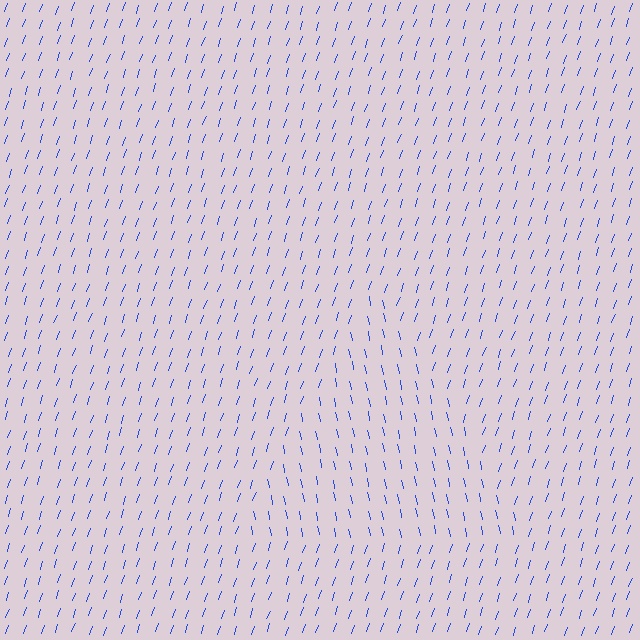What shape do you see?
I see a triangle.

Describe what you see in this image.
The image is filled with small blue line segments. A triangle region in the image has lines oriented differently from the surrounding lines, creating a visible texture boundary.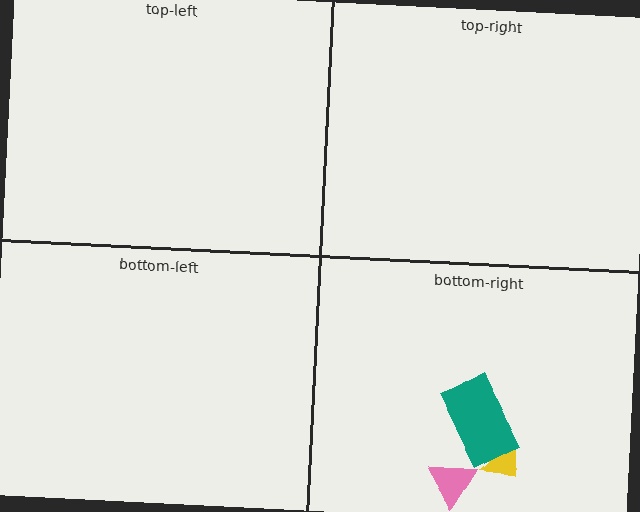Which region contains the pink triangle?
The bottom-right region.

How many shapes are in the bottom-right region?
3.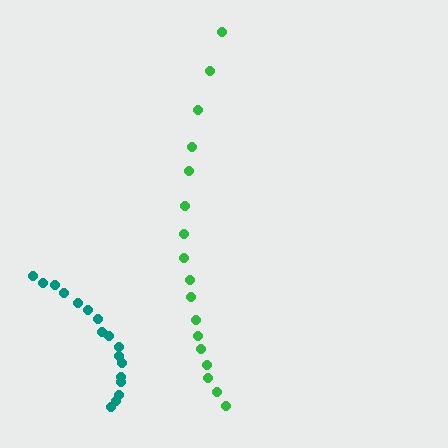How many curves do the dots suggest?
There are 2 distinct paths.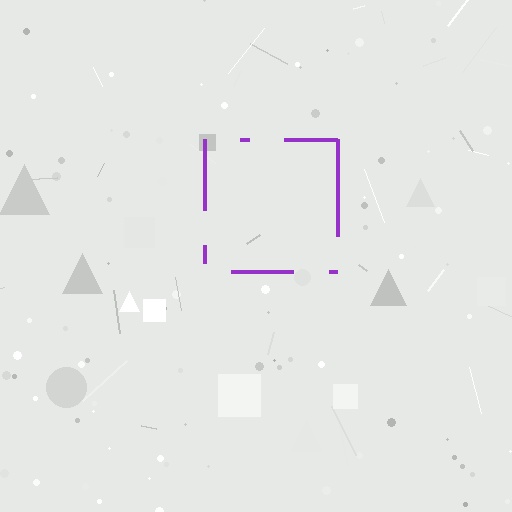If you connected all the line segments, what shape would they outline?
They would outline a square.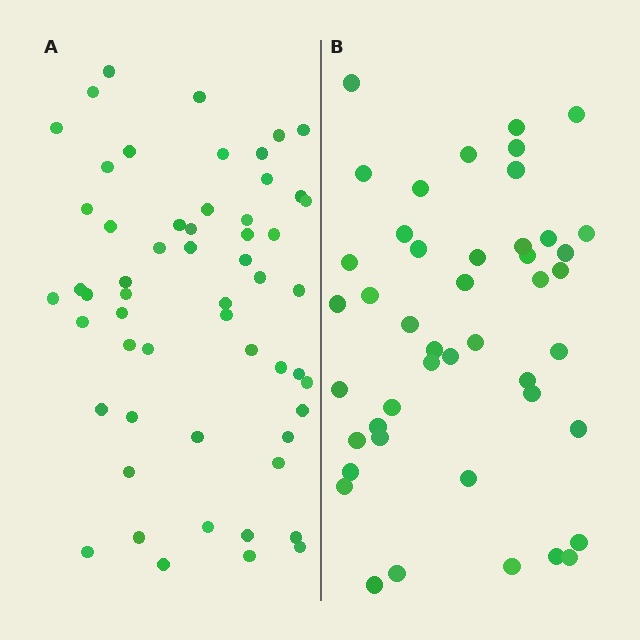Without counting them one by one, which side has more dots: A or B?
Region A (the left region) has more dots.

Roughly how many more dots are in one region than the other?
Region A has roughly 12 or so more dots than region B.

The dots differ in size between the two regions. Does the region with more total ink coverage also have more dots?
No. Region B has more total ink coverage because its dots are larger, but region A actually contains more individual dots. Total area can be misleading — the number of items is what matters here.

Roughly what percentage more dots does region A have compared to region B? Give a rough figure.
About 25% more.